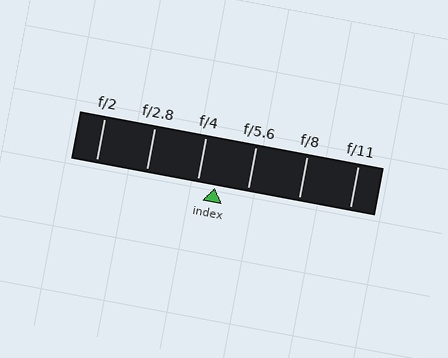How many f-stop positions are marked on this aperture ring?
There are 6 f-stop positions marked.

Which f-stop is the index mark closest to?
The index mark is closest to f/4.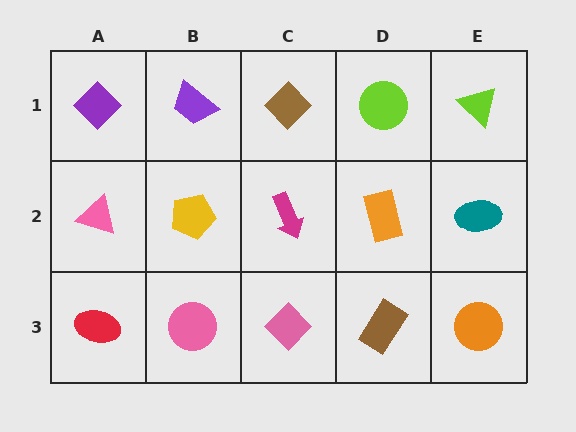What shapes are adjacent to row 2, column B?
A purple trapezoid (row 1, column B), a pink circle (row 3, column B), a pink triangle (row 2, column A), a magenta arrow (row 2, column C).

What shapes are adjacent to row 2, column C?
A brown diamond (row 1, column C), a pink diamond (row 3, column C), a yellow pentagon (row 2, column B), an orange rectangle (row 2, column D).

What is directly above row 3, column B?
A yellow pentagon.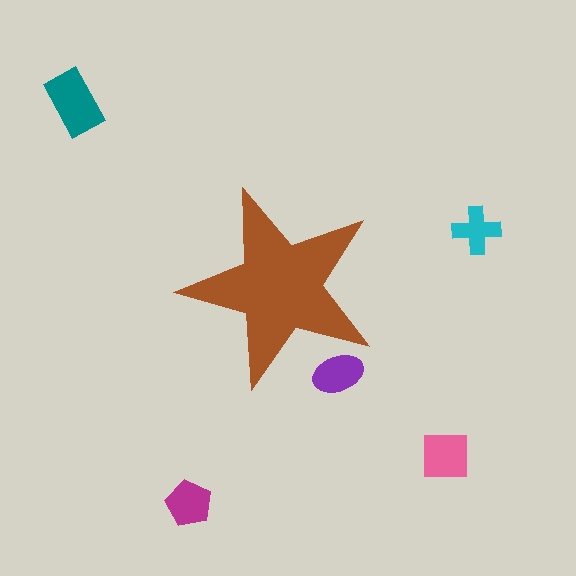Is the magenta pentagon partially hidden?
No, the magenta pentagon is fully visible.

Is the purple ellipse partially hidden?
Yes, the purple ellipse is partially hidden behind the brown star.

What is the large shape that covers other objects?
A brown star.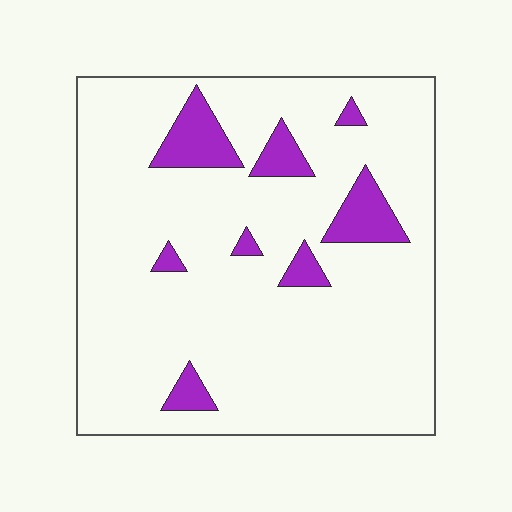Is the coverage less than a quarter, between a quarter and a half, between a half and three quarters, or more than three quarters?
Less than a quarter.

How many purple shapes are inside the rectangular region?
8.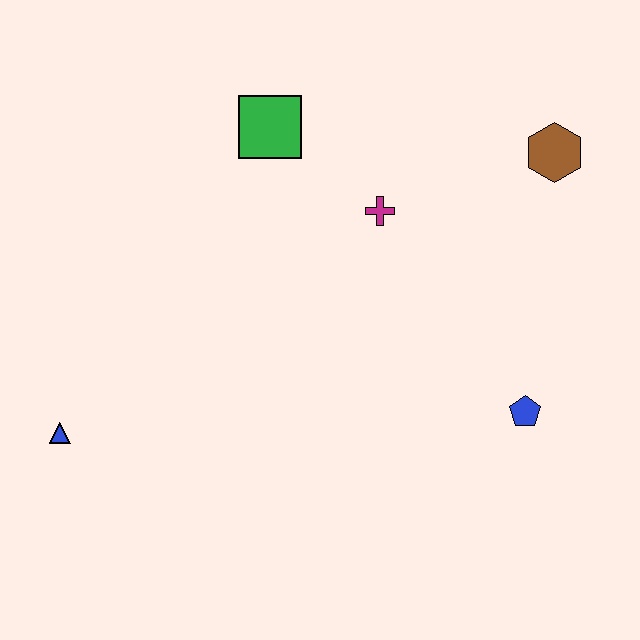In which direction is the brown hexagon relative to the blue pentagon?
The brown hexagon is above the blue pentagon.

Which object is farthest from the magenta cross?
The blue triangle is farthest from the magenta cross.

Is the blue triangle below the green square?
Yes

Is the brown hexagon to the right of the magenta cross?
Yes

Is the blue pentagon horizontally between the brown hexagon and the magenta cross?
Yes